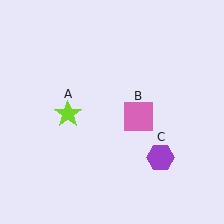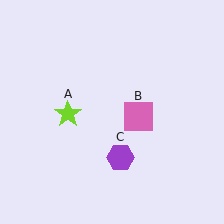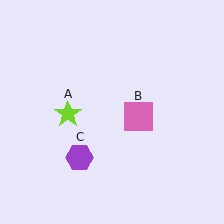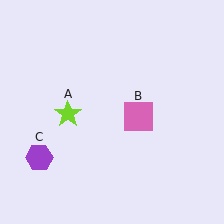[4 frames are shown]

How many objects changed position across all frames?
1 object changed position: purple hexagon (object C).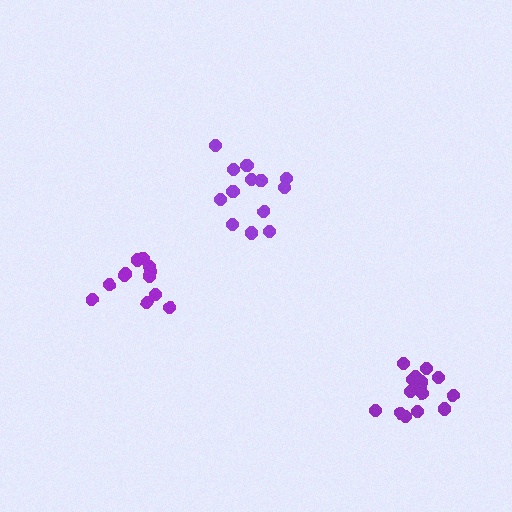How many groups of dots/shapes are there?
There are 3 groups.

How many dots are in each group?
Group 1: 12 dots, Group 2: 15 dots, Group 3: 13 dots (40 total).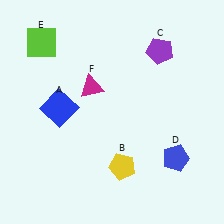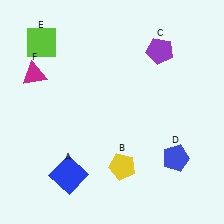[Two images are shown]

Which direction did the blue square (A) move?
The blue square (A) moved down.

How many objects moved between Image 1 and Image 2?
2 objects moved between the two images.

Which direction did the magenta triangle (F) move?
The magenta triangle (F) moved left.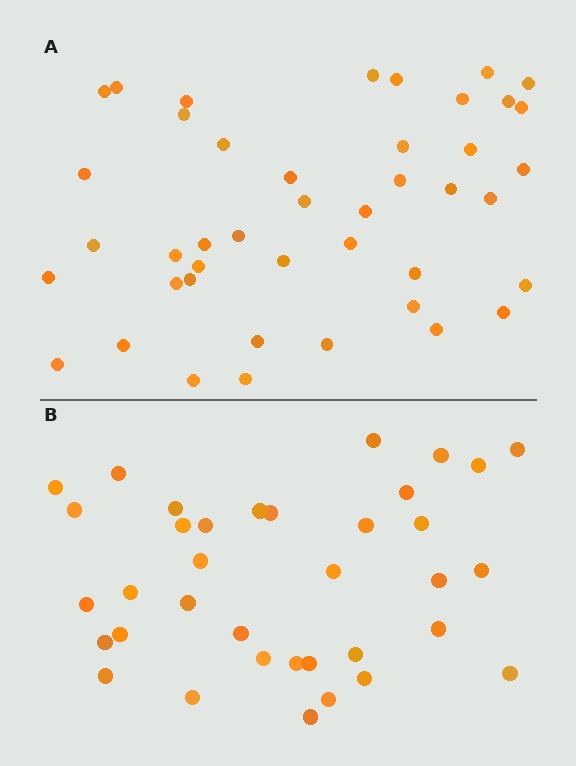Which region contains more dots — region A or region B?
Region A (the top region) has more dots.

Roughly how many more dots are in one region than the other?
Region A has roughly 8 or so more dots than region B.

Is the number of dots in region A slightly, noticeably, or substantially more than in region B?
Region A has only slightly more — the two regions are fairly close. The ratio is roughly 1.2 to 1.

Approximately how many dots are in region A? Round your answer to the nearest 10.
About 40 dots. (The exact count is 43, which rounds to 40.)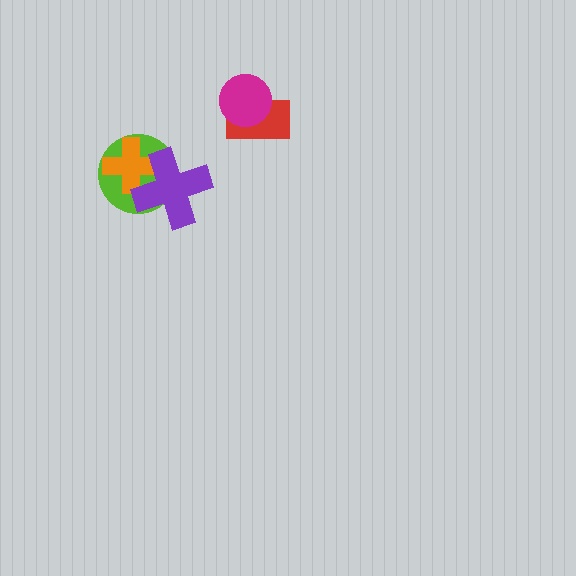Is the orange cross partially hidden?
Yes, it is partially covered by another shape.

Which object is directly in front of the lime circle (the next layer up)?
The orange cross is directly in front of the lime circle.